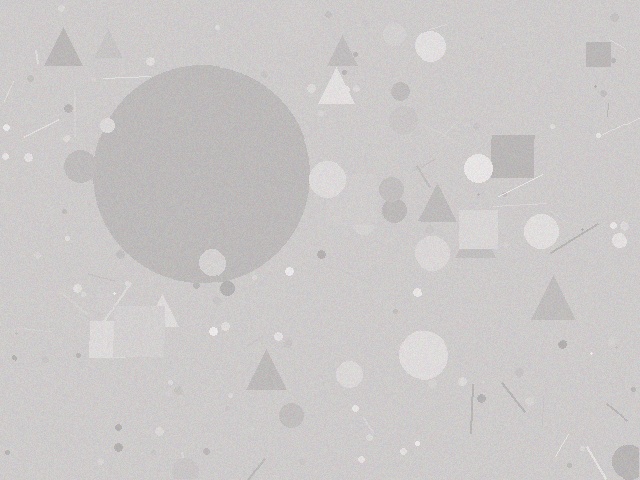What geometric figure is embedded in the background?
A circle is embedded in the background.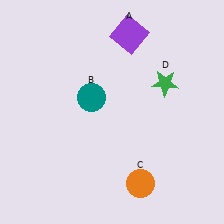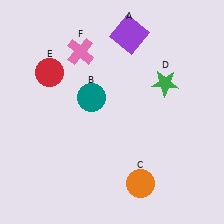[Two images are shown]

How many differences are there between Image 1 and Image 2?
There are 2 differences between the two images.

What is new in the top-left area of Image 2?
A red circle (E) was added in the top-left area of Image 2.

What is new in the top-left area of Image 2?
A pink cross (F) was added in the top-left area of Image 2.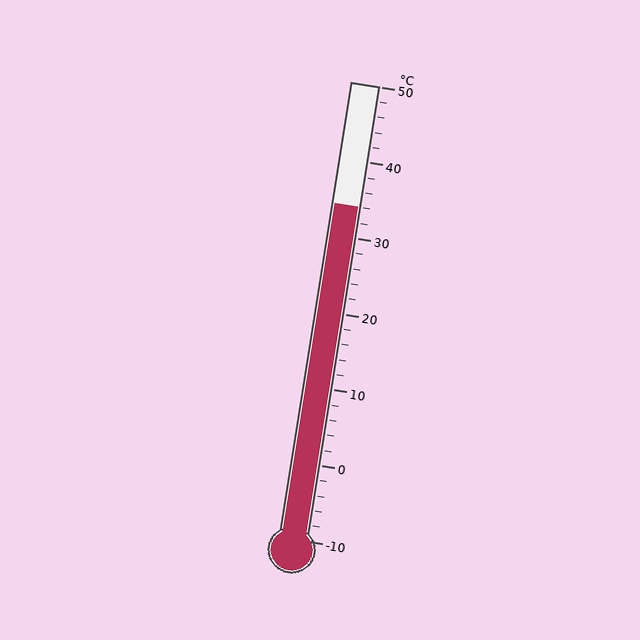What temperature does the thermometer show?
The thermometer shows approximately 34°C.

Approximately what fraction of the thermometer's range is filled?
The thermometer is filled to approximately 75% of its range.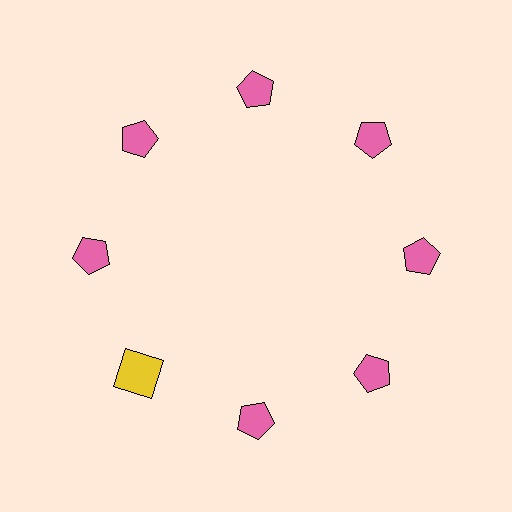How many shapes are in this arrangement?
There are 8 shapes arranged in a ring pattern.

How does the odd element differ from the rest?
It differs in both color (yellow instead of pink) and shape (square instead of pentagon).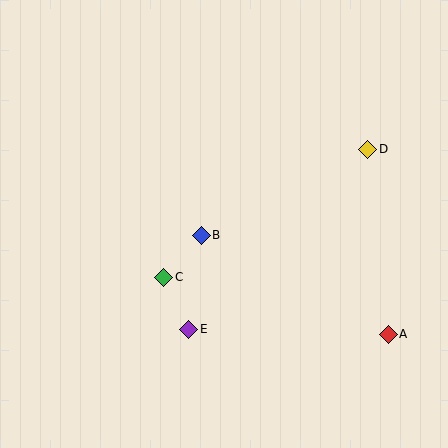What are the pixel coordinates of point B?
Point B is at (201, 235).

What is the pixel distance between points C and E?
The distance between C and E is 58 pixels.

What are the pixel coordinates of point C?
Point C is at (164, 277).